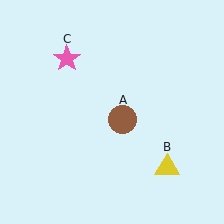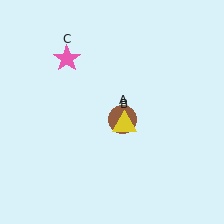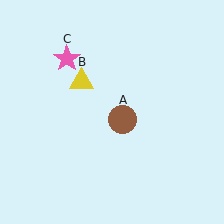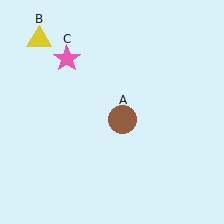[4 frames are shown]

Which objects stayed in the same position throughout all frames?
Brown circle (object A) and pink star (object C) remained stationary.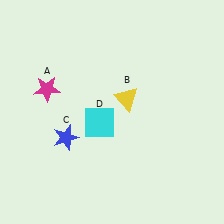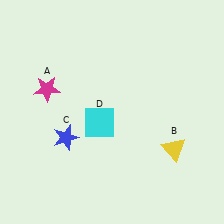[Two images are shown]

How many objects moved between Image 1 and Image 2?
1 object moved between the two images.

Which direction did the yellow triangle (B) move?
The yellow triangle (B) moved down.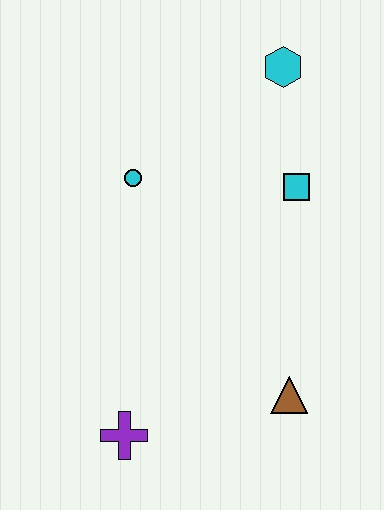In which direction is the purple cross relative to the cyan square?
The purple cross is below the cyan square.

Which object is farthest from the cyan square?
The purple cross is farthest from the cyan square.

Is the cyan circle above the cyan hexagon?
No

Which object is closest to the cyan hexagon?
The cyan square is closest to the cyan hexagon.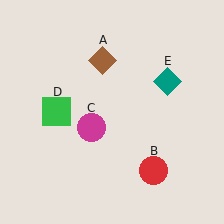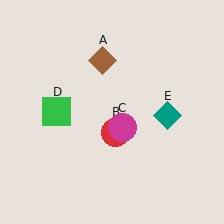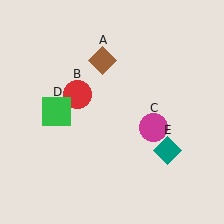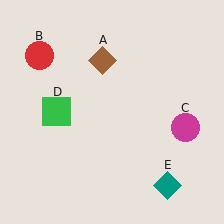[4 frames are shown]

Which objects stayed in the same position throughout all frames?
Brown diamond (object A) and green square (object D) remained stationary.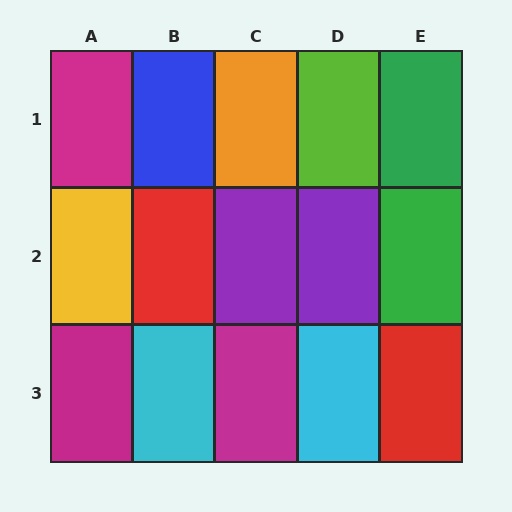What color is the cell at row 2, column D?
Purple.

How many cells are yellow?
1 cell is yellow.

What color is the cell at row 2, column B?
Red.